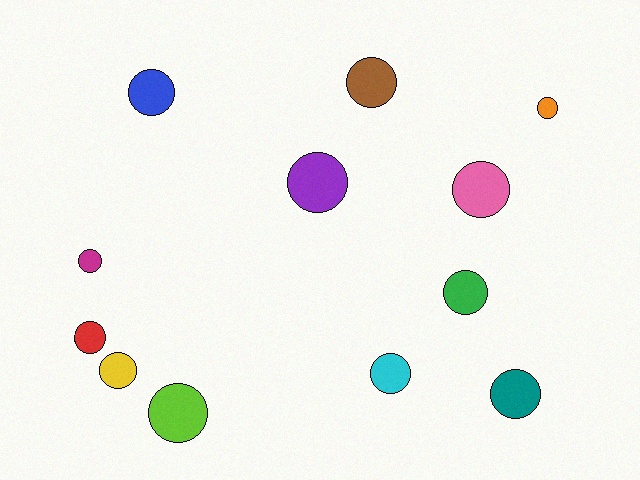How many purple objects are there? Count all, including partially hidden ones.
There is 1 purple object.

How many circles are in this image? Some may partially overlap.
There are 12 circles.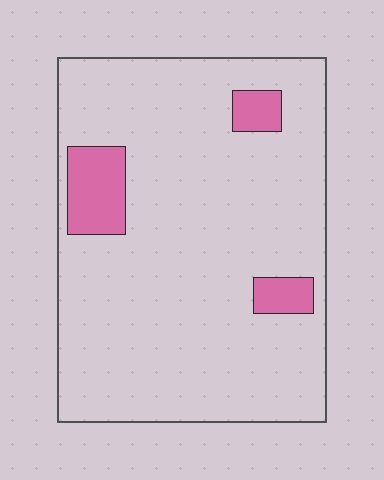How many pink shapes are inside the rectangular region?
3.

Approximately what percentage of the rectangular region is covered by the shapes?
Approximately 10%.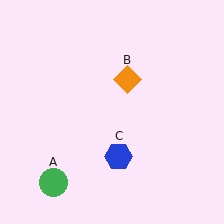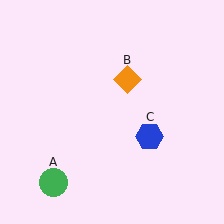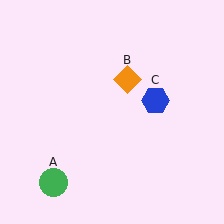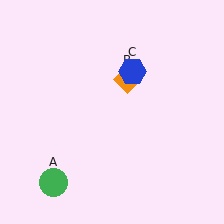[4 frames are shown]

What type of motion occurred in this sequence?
The blue hexagon (object C) rotated counterclockwise around the center of the scene.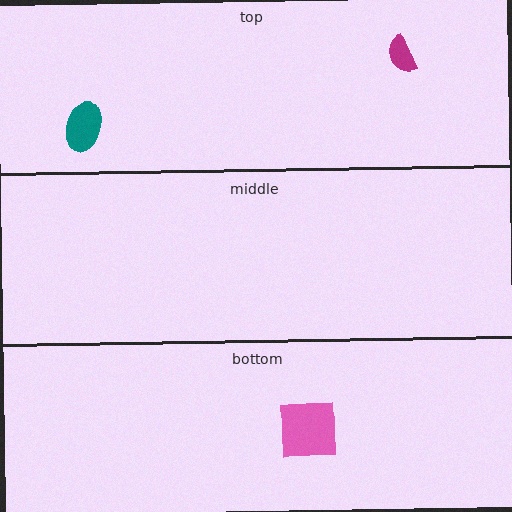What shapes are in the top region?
The magenta semicircle, the teal ellipse.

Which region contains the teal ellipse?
The top region.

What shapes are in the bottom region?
The pink square.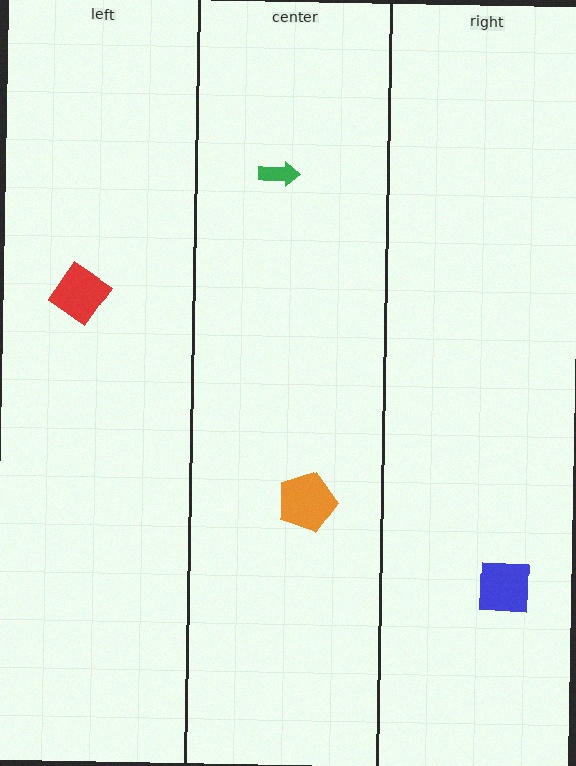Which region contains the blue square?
The right region.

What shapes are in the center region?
The orange pentagon, the green arrow.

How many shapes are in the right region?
1.